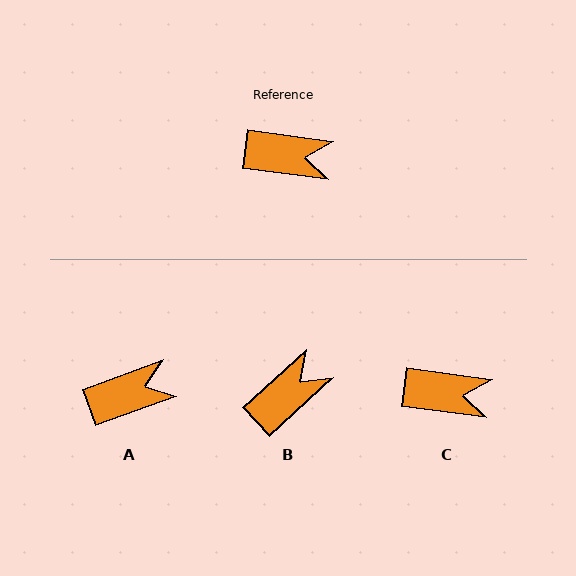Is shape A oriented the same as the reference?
No, it is off by about 28 degrees.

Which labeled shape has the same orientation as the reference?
C.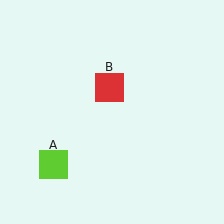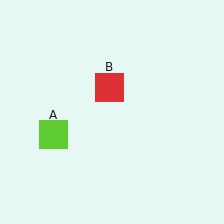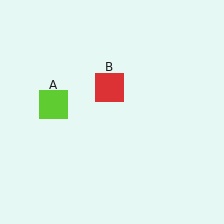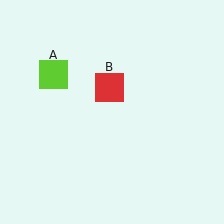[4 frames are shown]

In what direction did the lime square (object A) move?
The lime square (object A) moved up.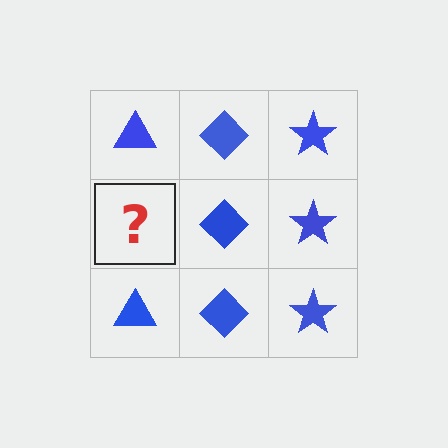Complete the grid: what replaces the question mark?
The question mark should be replaced with a blue triangle.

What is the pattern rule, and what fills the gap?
The rule is that each column has a consistent shape. The gap should be filled with a blue triangle.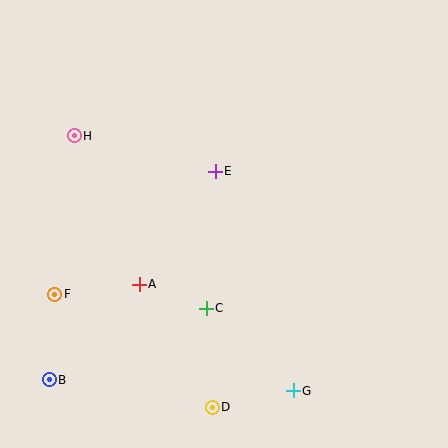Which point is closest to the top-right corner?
Point E is closest to the top-right corner.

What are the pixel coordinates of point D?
Point D is at (212, 407).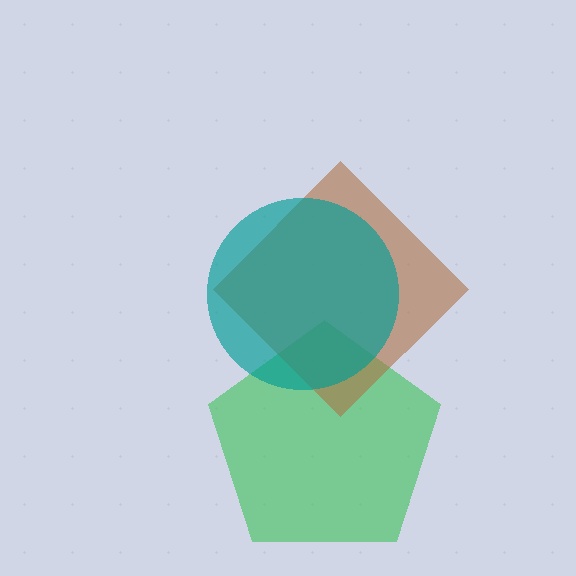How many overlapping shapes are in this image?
There are 3 overlapping shapes in the image.